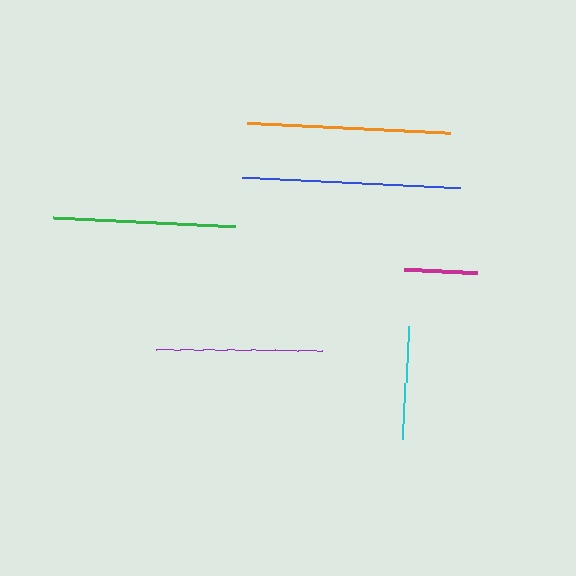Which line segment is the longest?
The blue line is the longest at approximately 218 pixels.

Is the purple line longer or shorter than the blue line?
The blue line is longer than the purple line.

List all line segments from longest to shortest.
From longest to shortest: blue, orange, green, purple, cyan, magenta.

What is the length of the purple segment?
The purple segment is approximately 166 pixels long.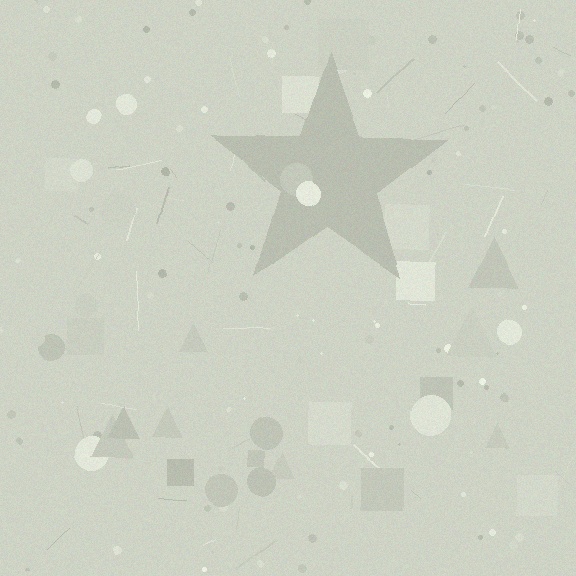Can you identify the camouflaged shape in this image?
The camouflaged shape is a star.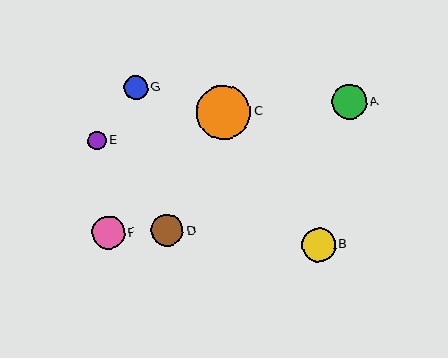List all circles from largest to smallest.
From largest to smallest: C, A, B, F, D, G, E.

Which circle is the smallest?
Circle E is the smallest with a size of approximately 19 pixels.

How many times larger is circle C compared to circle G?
Circle C is approximately 2.3 times the size of circle G.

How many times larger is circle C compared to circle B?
Circle C is approximately 1.6 times the size of circle B.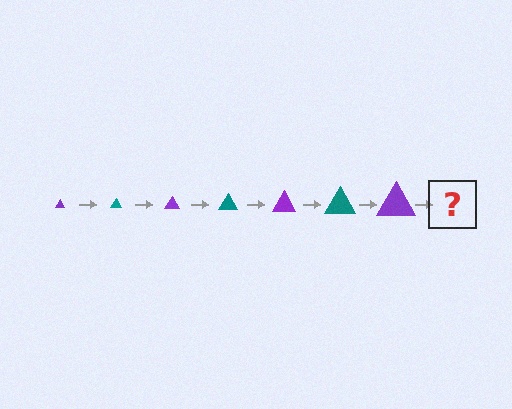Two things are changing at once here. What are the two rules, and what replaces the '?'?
The two rules are that the triangle grows larger each step and the color cycles through purple and teal. The '?' should be a teal triangle, larger than the previous one.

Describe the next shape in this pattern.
It should be a teal triangle, larger than the previous one.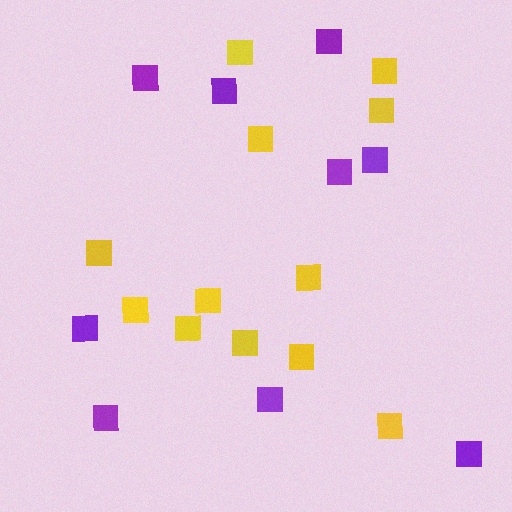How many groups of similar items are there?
There are 2 groups: one group of yellow squares (12) and one group of purple squares (9).